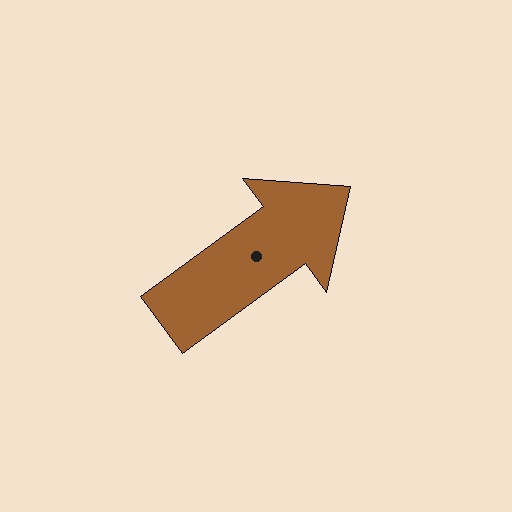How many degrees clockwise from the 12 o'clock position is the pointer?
Approximately 54 degrees.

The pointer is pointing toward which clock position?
Roughly 2 o'clock.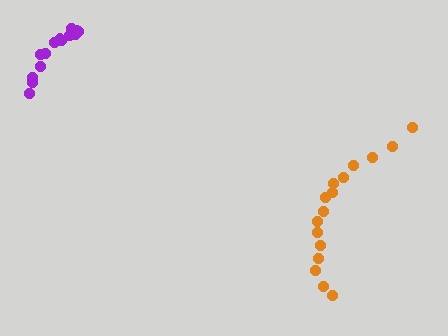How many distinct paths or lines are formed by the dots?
There are 2 distinct paths.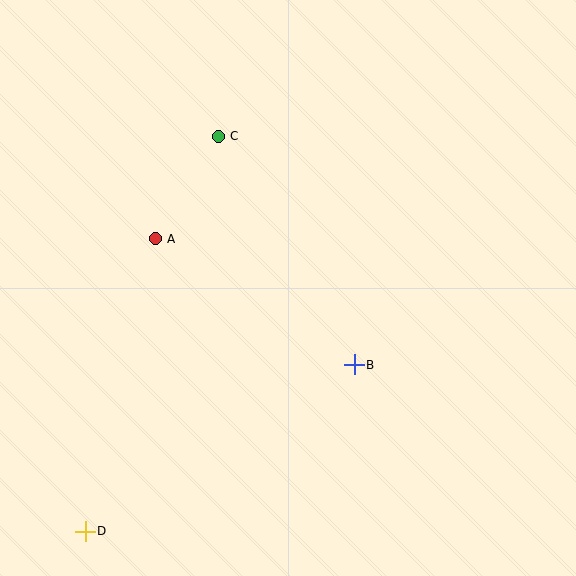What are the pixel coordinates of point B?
Point B is at (354, 365).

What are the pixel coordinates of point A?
Point A is at (155, 239).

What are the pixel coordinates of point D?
Point D is at (85, 531).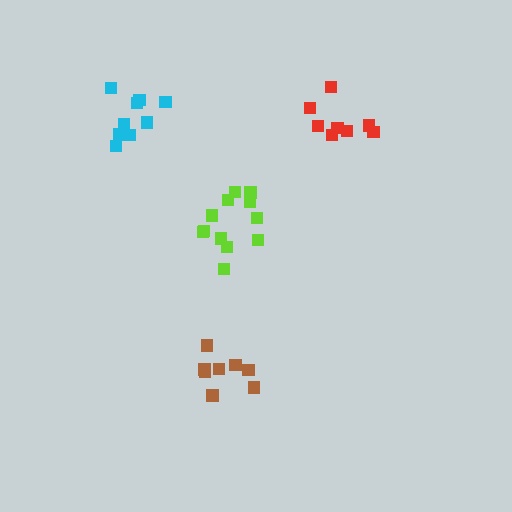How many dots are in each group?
Group 1: 8 dots, Group 2: 12 dots, Group 3: 8 dots, Group 4: 10 dots (38 total).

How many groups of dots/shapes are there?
There are 4 groups.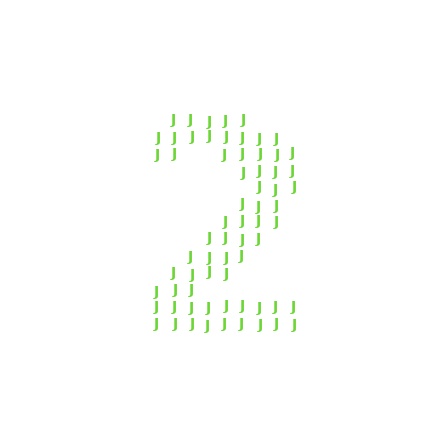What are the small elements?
The small elements are letter J's.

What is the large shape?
The large shape is the digit 2.